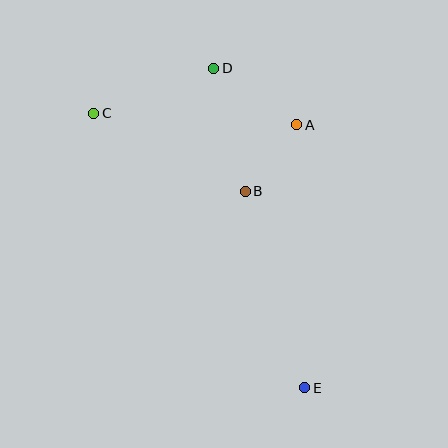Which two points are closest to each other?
Points A and B are closest to each other.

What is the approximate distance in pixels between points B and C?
The distance between B and C is approximately 171 pixels.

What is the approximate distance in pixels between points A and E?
The distance between A and E is approximately 263 pixels.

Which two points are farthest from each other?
Points C and E are farthest from each other.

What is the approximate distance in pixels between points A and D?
The distance between A and D is approximately 100 pixels.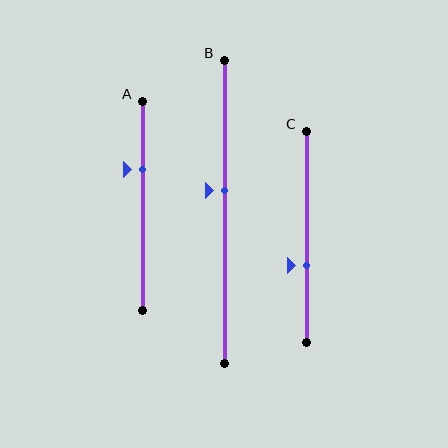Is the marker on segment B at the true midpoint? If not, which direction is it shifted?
No, the marker on segment B is shifted upward by about 7% of the segment length.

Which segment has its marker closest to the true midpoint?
Segment B has its marker closest to the true midpoint.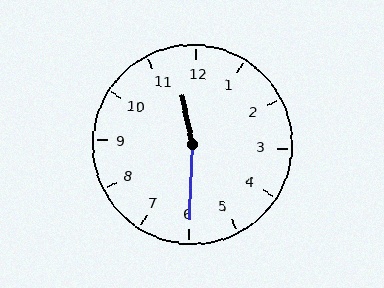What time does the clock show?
11:30.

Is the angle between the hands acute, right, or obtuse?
It is obtuse.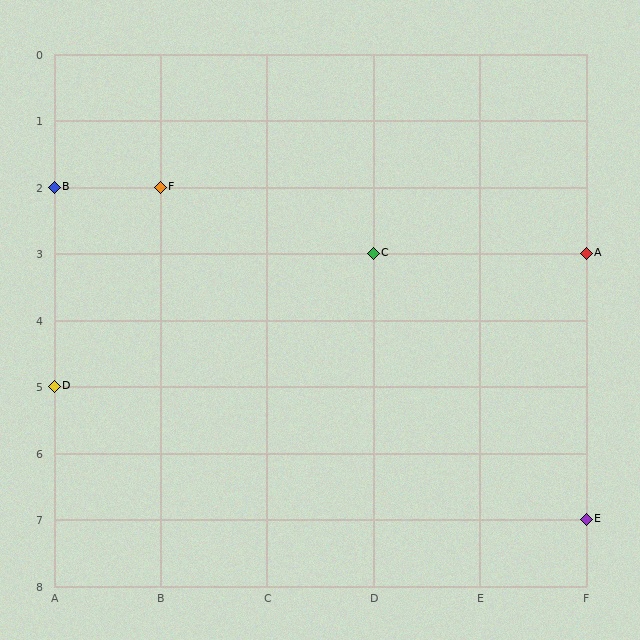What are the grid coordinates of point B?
Point B is at grid coordinates (A, 2).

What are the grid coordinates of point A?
Point A is at grid coordinates (F, 3).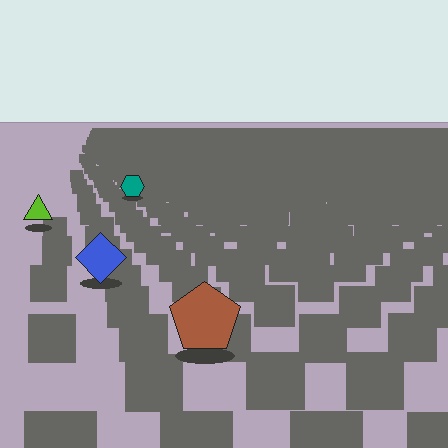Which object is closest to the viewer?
The brown pentagon is closest. The texture marks near it are larger and more spread out.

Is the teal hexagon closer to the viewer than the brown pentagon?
No. The brown pentagon is closer — you can tell from the texture gradient: the ground texture is coarser near it.